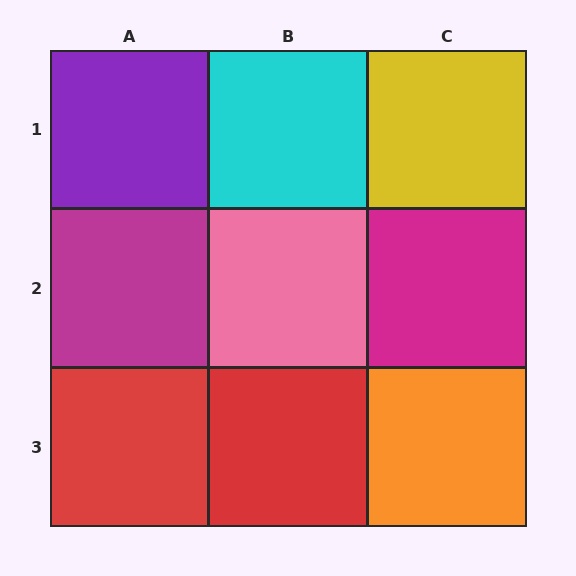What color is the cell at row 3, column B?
Red.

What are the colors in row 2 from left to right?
Magenta, pink, magenta.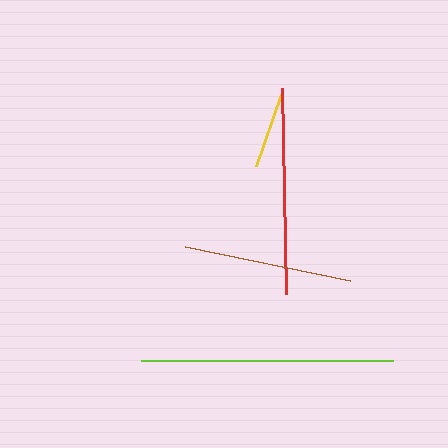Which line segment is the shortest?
The yellow line is the shortest at approximately 77 pixels.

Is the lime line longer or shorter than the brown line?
The lime line is longer than the brown line.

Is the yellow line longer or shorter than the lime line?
The lime line is longer than the yellow line.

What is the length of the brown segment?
The brown segment is approximately 168 pixels long.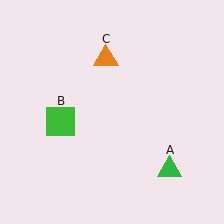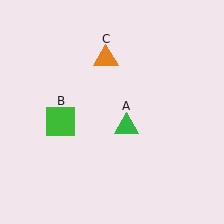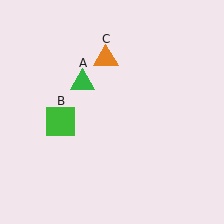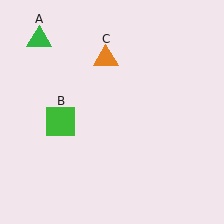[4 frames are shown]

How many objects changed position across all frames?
1 object changed position: green triangle (object A).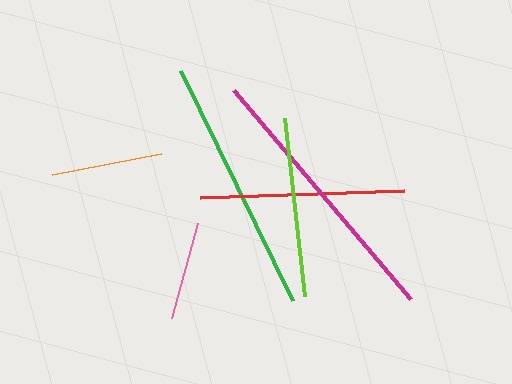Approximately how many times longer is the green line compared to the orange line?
The green line is approximately 2.3 times the length of the orange line.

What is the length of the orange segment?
The orange segment is approximately 111 pixels long.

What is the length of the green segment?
The green segment is approximately 256 pixels long.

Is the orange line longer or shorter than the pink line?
The orange line is longer than the pink line.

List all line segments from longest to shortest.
From longest to shortest: magenta, green, red, lime, orange, pink.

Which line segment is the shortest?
The pink line is the shortest at approximately 98 pixels.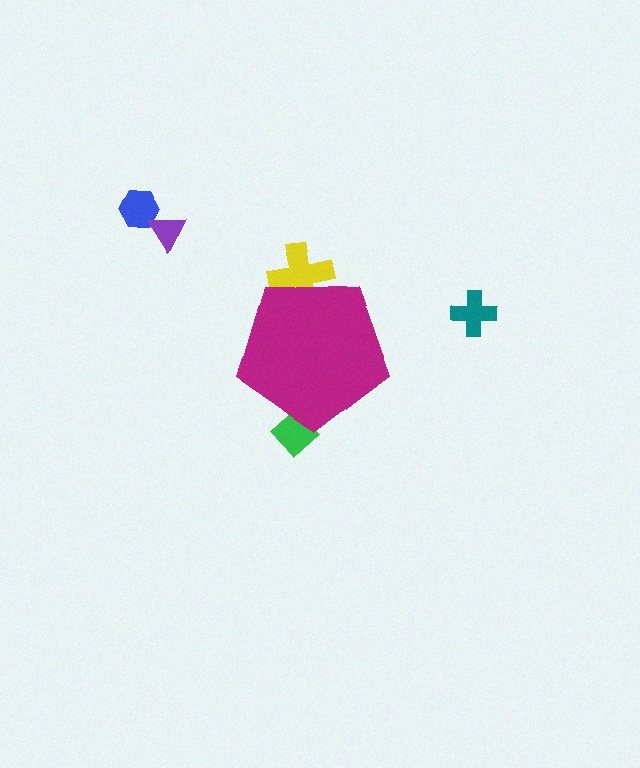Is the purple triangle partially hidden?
No, the purple triangle is fully visible.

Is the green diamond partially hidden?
Yes, the green diamond is partially hidden behind the magenta pentagon.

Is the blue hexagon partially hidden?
No, the blue hexagon is fully visible.